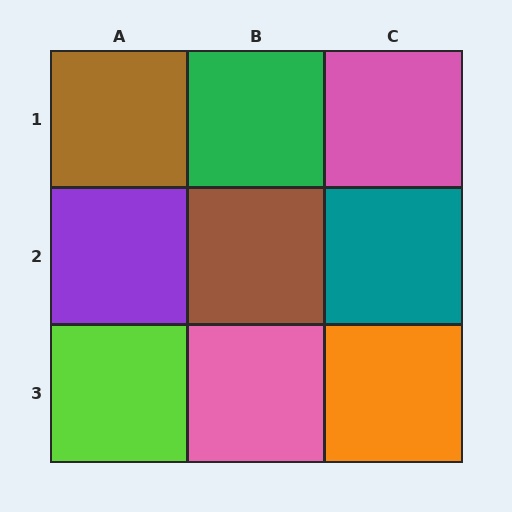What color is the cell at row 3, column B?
Pink.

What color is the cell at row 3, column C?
Orange.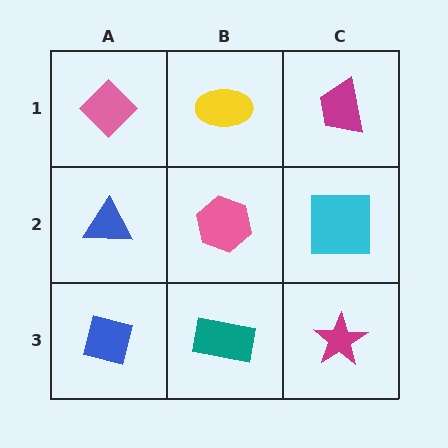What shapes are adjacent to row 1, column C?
A cyan square (row 2, column C), a yellow ellipse (row 1, column B).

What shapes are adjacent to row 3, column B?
A pink hexagon (row 2, column B), a blue square (row 3, column A), a magenta star (row 3, column C).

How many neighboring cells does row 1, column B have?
3.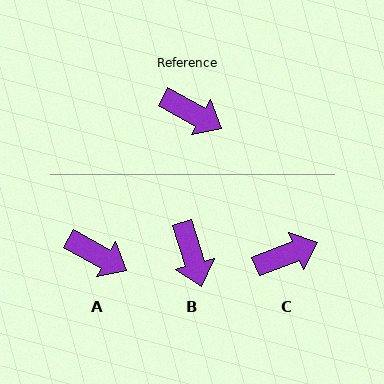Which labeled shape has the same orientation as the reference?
A.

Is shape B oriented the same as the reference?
No, it is off by about 44 degrees.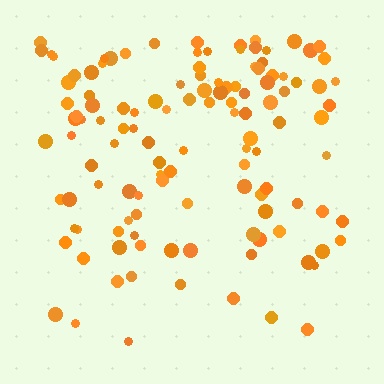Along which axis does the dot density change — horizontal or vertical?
Vertical.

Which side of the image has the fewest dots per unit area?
The bottom.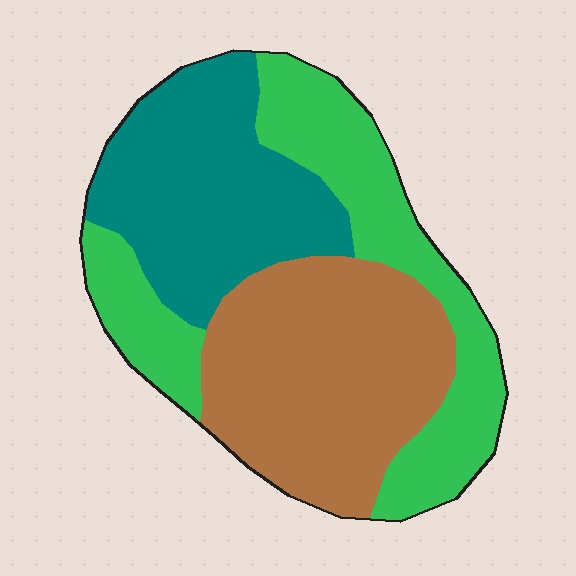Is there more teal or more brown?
Brown.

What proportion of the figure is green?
Green covers about 35% of the figure.